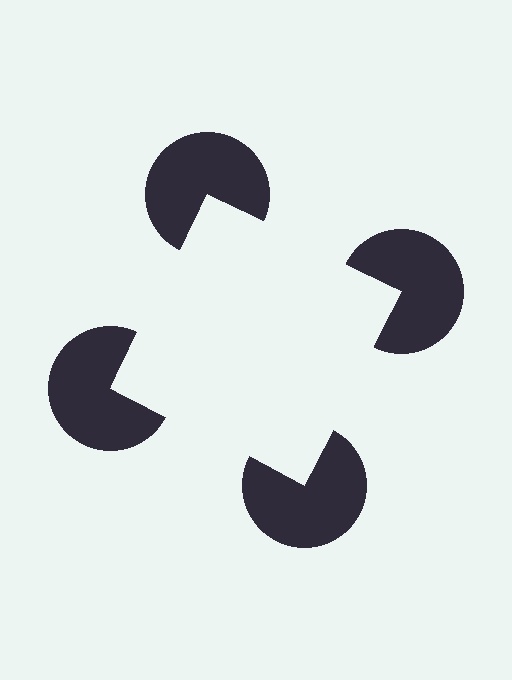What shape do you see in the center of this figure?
An illusory square — its edges are inferred from the aligned wedge cuts in the pac-man discs, not physically drawn.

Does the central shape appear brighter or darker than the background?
It typically appears slightly brighter than the background, even though no actual brightness change is drawn.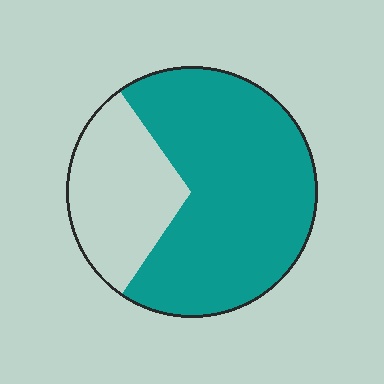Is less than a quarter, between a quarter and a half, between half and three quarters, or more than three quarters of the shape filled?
Between half and three quarters.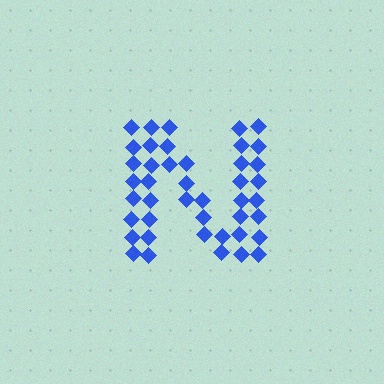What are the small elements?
The small elements are diamonds.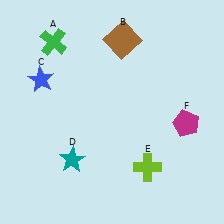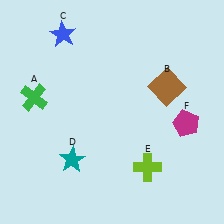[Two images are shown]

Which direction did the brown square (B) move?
The brown square (B) moved down.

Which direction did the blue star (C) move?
The blue star (C) moved up.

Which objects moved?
The objects that moved are: the green cross (A), the brown square (B), the blue star (C).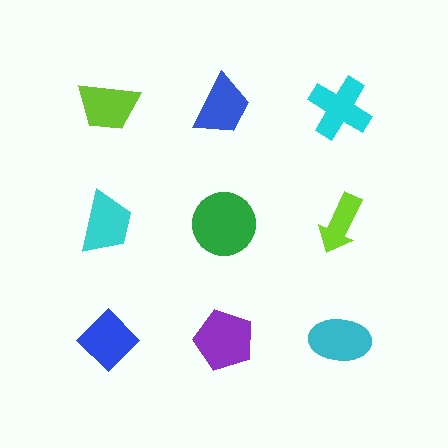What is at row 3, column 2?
A purple pentagon.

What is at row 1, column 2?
A blue trapezoid.